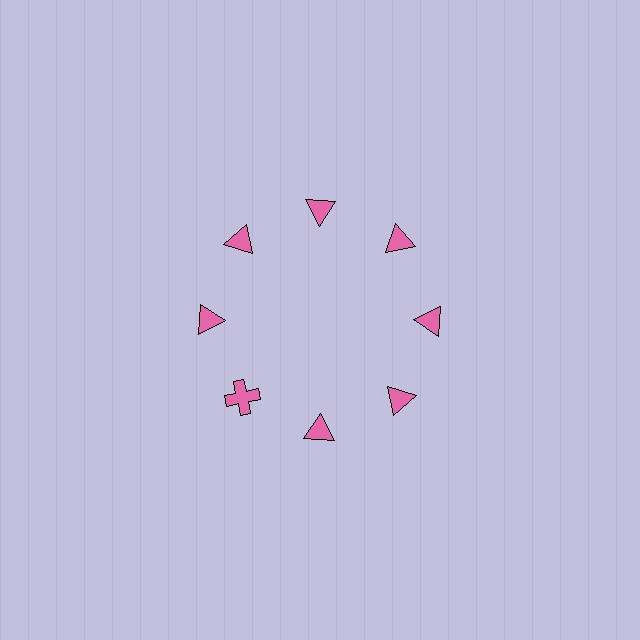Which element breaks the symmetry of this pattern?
The pink cross at roughly the 8 o'clock position breaks the symmetry. All other shapes are pink triangles.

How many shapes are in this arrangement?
There are 8 shapes arranged in a ring pattern.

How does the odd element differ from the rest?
It has a different shape: cross instead of triangle.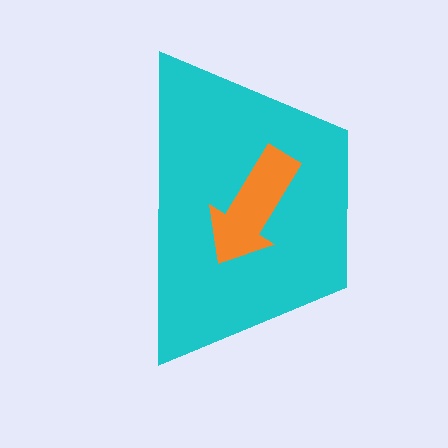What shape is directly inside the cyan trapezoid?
The orange arrow.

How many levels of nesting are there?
2.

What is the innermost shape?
The orange arrow.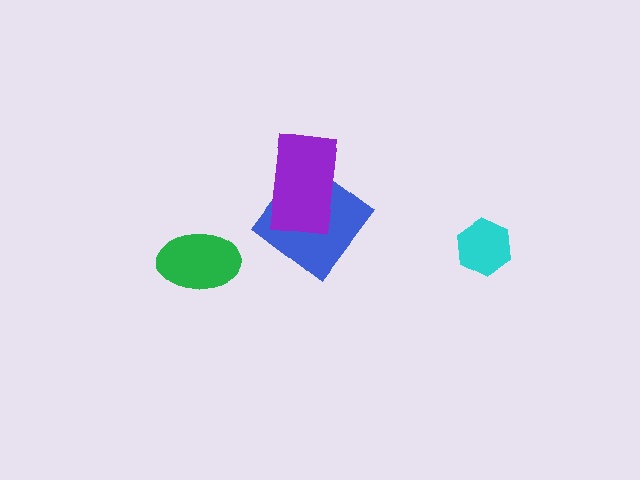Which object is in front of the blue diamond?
The purple rectangle is in front of the blue diamond.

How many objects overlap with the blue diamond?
1 object overlaps with the blue diamond.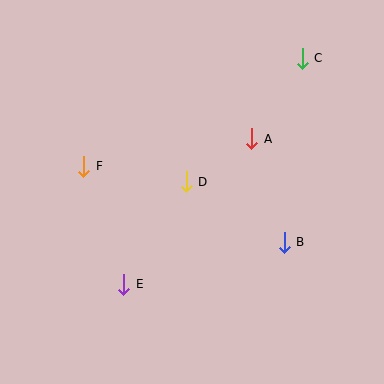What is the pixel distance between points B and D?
The distance between B and D is 115 pixels.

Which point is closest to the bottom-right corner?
Point B is closest to the bottom-right corner.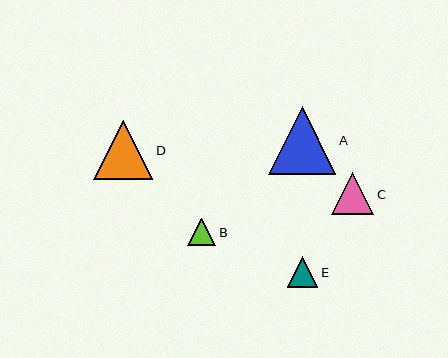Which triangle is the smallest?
Triangle B is the smallest with a size of approximately 28 pixels.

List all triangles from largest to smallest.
From largest to smallest: A, D, C, E, B.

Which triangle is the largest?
Triangle A is the largest with a size of approximately 68 pixels.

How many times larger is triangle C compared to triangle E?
Triangle C is approximately 1.4 times the size of triangle E.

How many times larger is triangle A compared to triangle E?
Triangle A is approximately 2.2 times the size of triangle E.